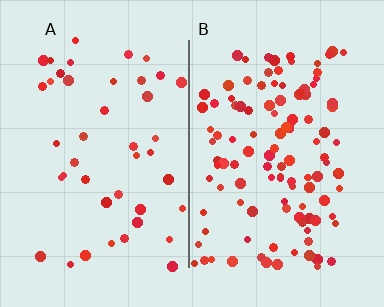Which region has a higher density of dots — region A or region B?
B (the right).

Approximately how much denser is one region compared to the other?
Approximately 2.6× — region B over region A.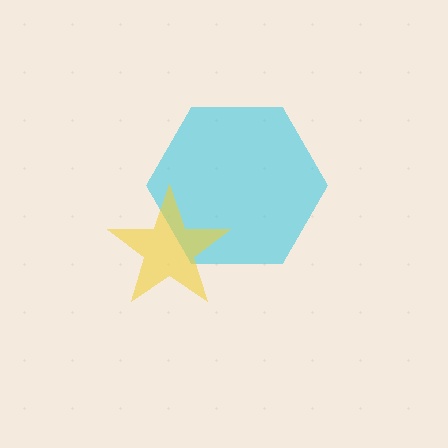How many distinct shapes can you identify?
There are 2 distinct shapes: a cyan hexagon, a yellow star.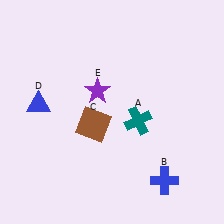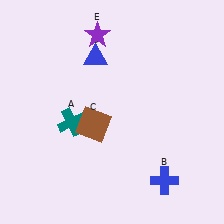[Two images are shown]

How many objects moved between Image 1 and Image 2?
3 objects moved between the two images.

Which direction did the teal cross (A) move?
The teal cross (A) moved left.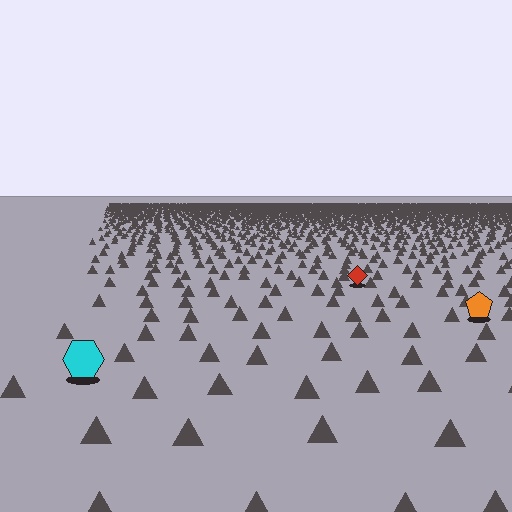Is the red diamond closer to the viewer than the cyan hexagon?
No. The cyan hexagon is closer — you can tell from the texture gradient: the ground texture is coarser near it.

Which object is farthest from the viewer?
The red diamond is farthest from the viewer. It appears smaller and the ground texture around it is denser.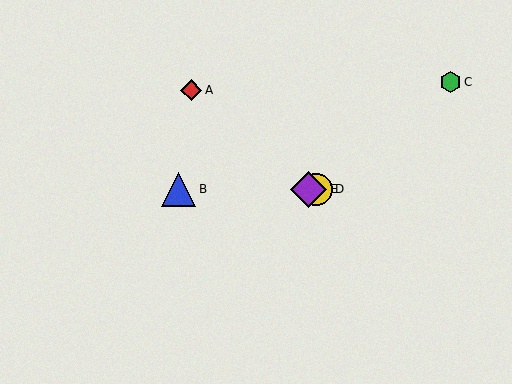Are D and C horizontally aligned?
No, D is at y≈189 and C is at y≈82.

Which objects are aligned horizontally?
Objects B, D, E are aligned horizontally.